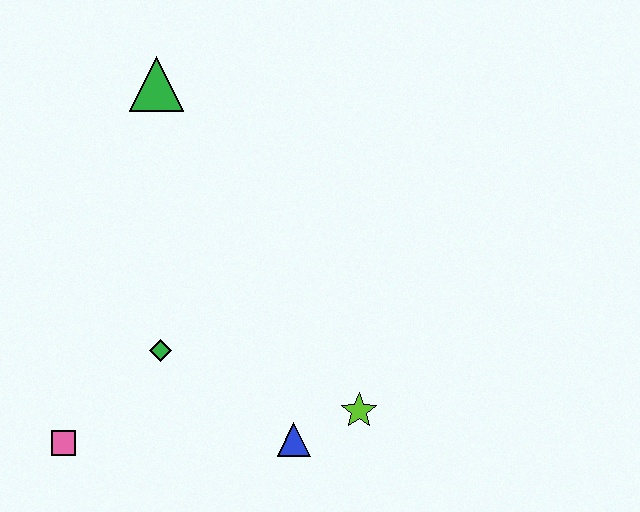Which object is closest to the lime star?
The blue triangle is closest to the lime star.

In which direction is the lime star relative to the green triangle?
The lime star is below the green triangle.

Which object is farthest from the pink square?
The green triangle is farthest from the pink square.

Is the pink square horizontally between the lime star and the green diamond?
No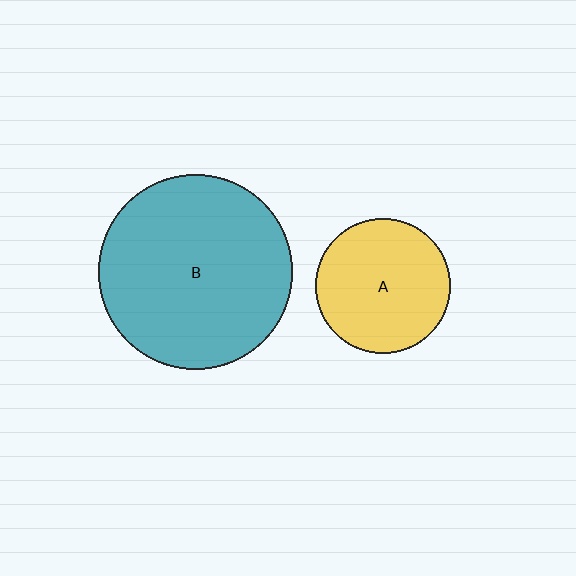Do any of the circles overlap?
No, none of the circles overlap.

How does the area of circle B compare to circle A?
Approximately 2.1 times.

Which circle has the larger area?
Circle B (teal).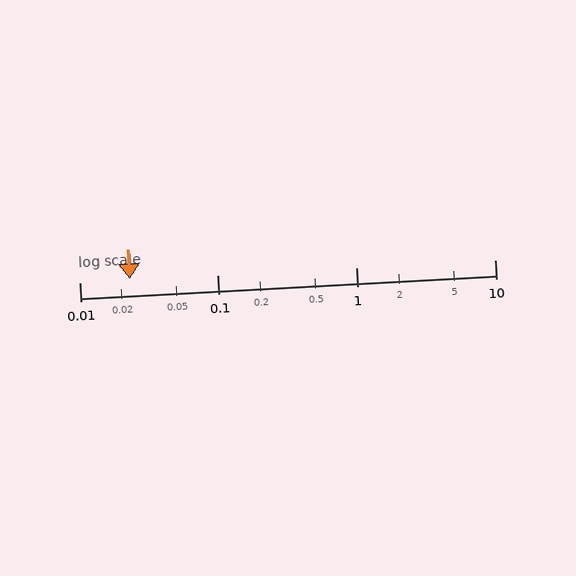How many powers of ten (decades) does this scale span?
The scale spans 3 decades, from 0.01 to 10.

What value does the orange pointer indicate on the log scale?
The pointer indicates approximately 0.023.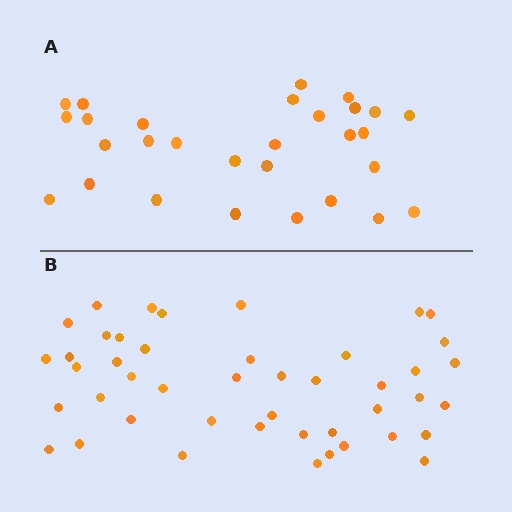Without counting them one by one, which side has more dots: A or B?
Region B (the bottom region) has more dots.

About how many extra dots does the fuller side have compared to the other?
Region B has approximately 15 more dots than region A.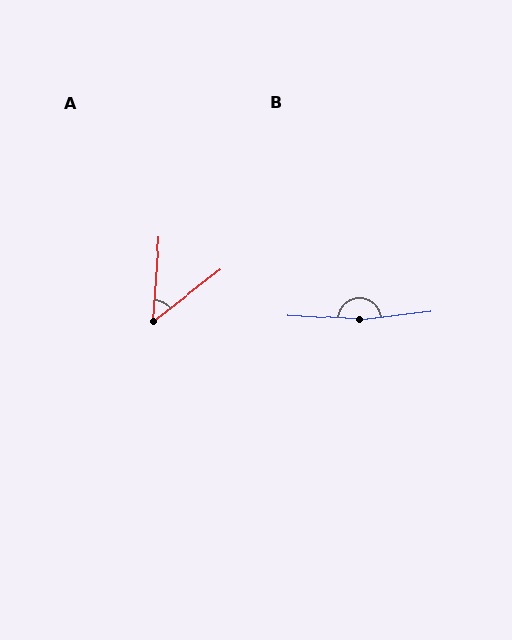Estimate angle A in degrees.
Approximately 48 degrees.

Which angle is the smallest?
A, at approximately 48 degrees.